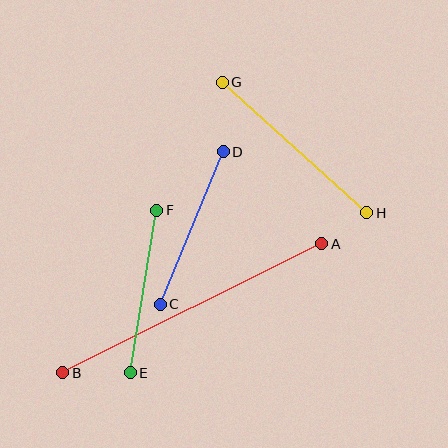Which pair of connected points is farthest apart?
Points A and B are farthest apart.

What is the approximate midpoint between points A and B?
The midpoint is at approximately (192, 308) pixels.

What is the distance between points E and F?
The distance is approximately 165 pixels.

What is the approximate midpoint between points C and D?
The midpoint is at approximately (192, 228) pixels.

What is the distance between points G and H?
The distance is approximately 195 pixels.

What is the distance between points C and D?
The distance is approximately 165 pixels.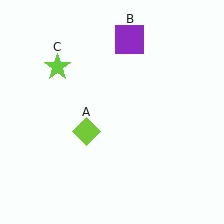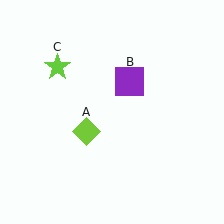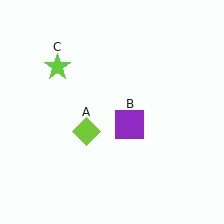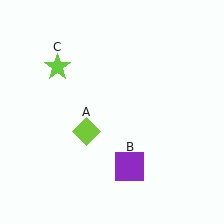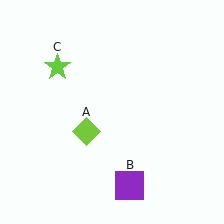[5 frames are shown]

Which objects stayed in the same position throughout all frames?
Lime diamond (object A) and lime star (object C) remained stationary.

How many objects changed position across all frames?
1 object changed position: purple square (object B).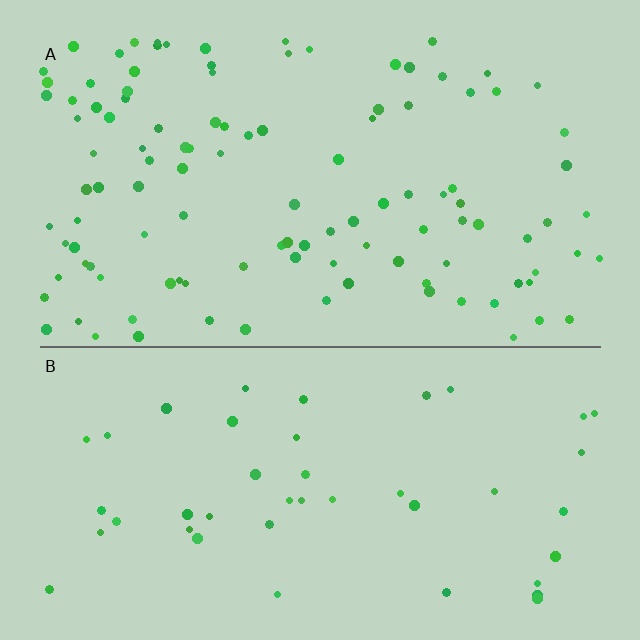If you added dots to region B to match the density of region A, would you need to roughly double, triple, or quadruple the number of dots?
Approximately triple.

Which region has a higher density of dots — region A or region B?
A (the top).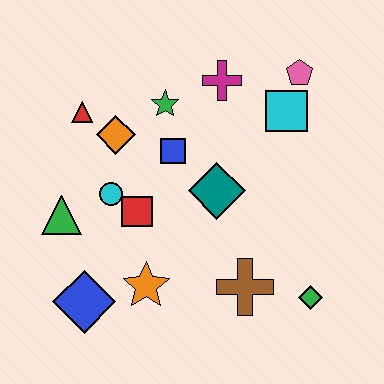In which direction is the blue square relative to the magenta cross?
The blue square is below the magenta cross.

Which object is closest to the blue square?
The green star is closest to the blue square.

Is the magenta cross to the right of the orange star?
Yes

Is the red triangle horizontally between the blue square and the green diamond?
No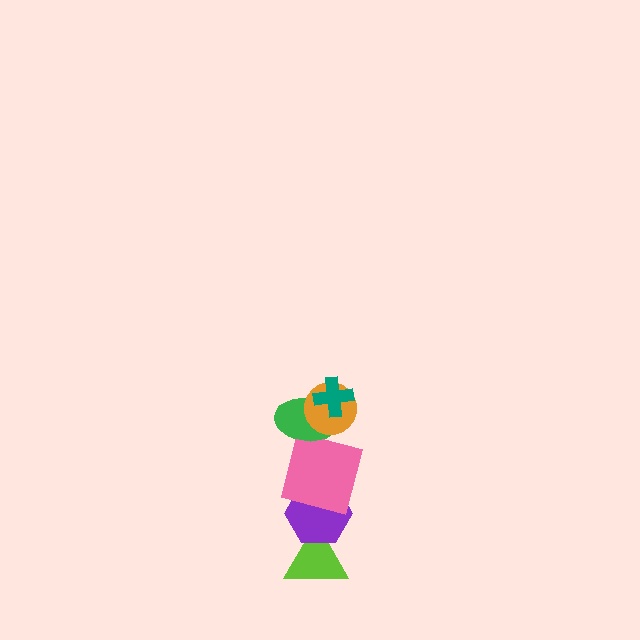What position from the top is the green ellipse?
The green ellipse is 3rd from the top.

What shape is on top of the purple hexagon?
The pink square is on top of the purple hexagon.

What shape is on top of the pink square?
The green ellipse is on top of the pink square.